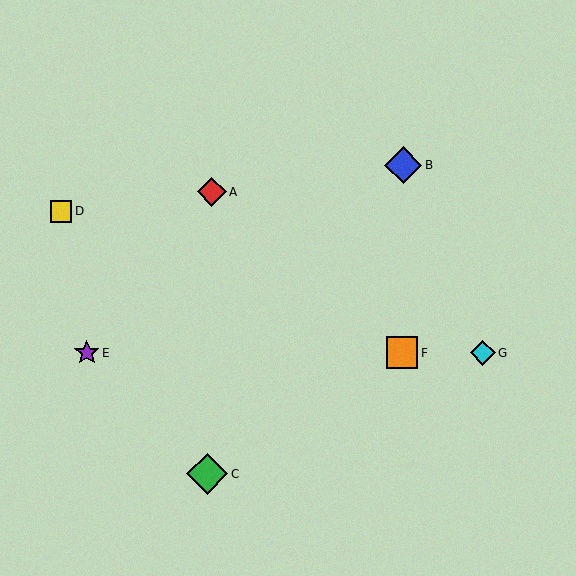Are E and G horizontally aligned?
Yes, both are at y≈353.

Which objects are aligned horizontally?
Objects E, F, G are aligned horizontally.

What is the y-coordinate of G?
Object G is at y≈353.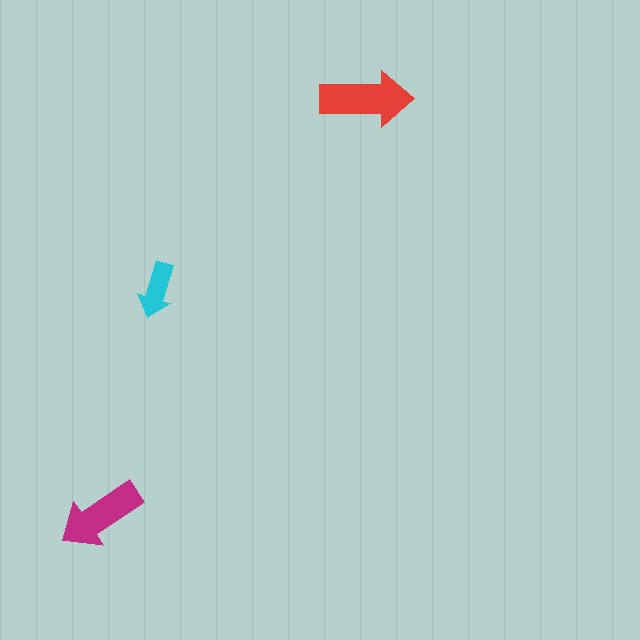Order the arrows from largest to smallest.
the red one, the magenta one, the cyan one.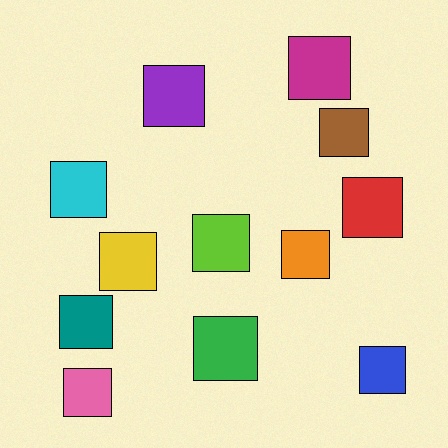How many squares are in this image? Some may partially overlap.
There are 12 squares.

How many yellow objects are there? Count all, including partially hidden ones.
There is 1 yellow object.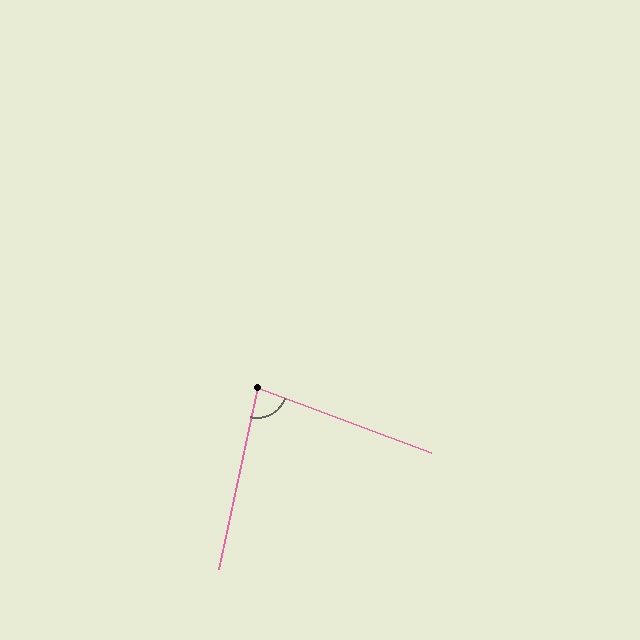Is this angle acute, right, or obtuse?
It is acute.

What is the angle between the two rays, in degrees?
Approximately 82 degrees.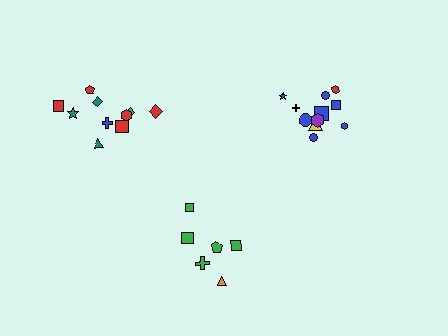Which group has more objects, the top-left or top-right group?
The top-right group.